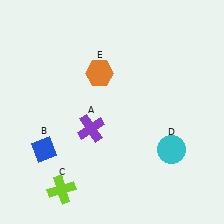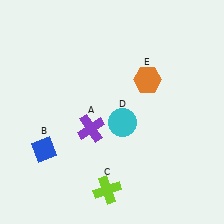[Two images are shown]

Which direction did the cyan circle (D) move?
The cyan circle (D) moved left.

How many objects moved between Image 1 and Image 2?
3 objects moved between the two images.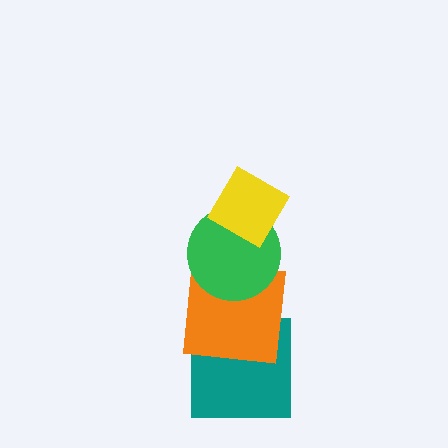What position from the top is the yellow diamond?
The yellow diamond is 1st from the top.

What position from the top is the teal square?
The teal square is 4th from the top.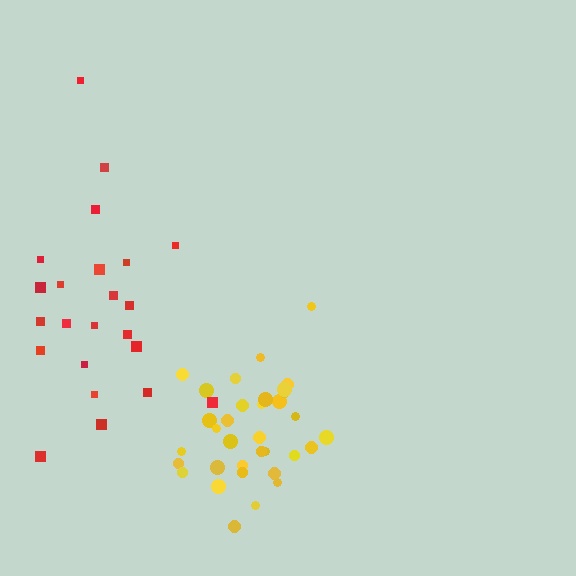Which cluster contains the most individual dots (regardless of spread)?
Yellow (34).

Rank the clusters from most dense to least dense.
yellow, red.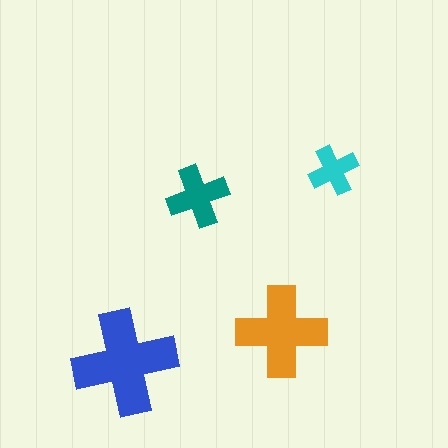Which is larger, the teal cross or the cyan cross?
The teal one.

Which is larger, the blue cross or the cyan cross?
The blue one.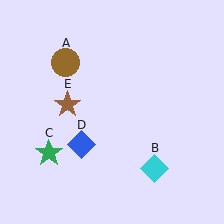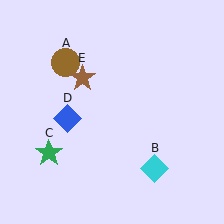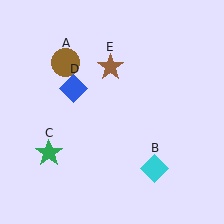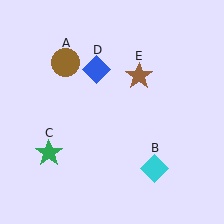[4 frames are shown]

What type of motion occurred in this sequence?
The blue diamond (object D), brown star (object E) rotated clockwise around the center of the scene.